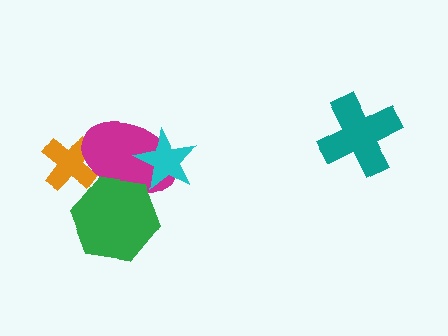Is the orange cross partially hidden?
Yes, it is partially covered by another shape.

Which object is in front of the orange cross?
The magenta ellipse is in front of the orange cross.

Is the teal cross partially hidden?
No, no other shape covers it.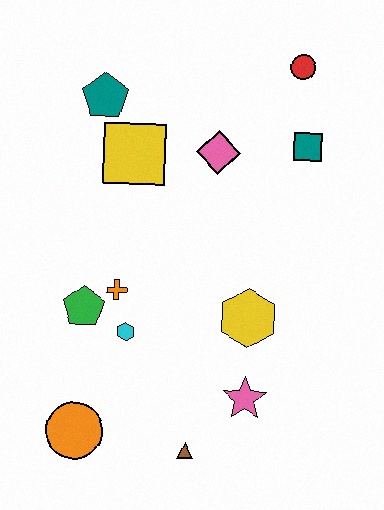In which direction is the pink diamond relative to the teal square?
The pink diamond is to the left of the teal square.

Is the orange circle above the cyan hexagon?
No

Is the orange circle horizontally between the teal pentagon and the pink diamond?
No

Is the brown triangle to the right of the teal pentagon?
Yes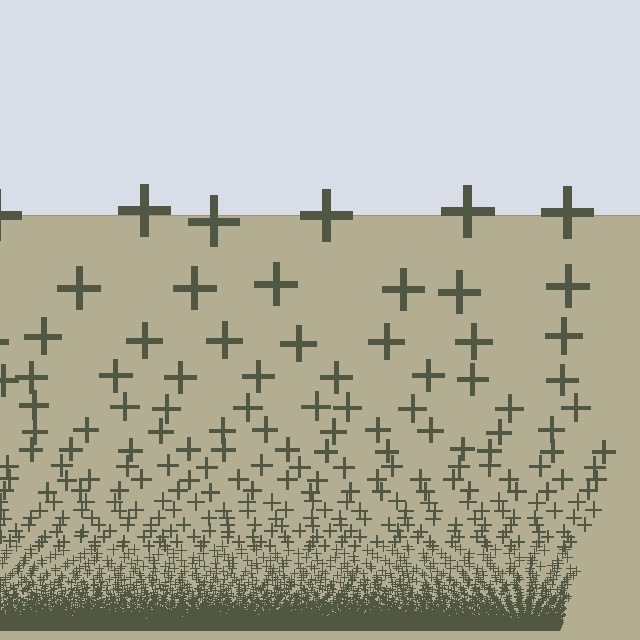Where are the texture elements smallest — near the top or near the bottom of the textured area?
Near the bottom.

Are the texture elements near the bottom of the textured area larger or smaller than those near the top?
Smaller. The gradient is inverted — elements near the bottom are smaller and denser.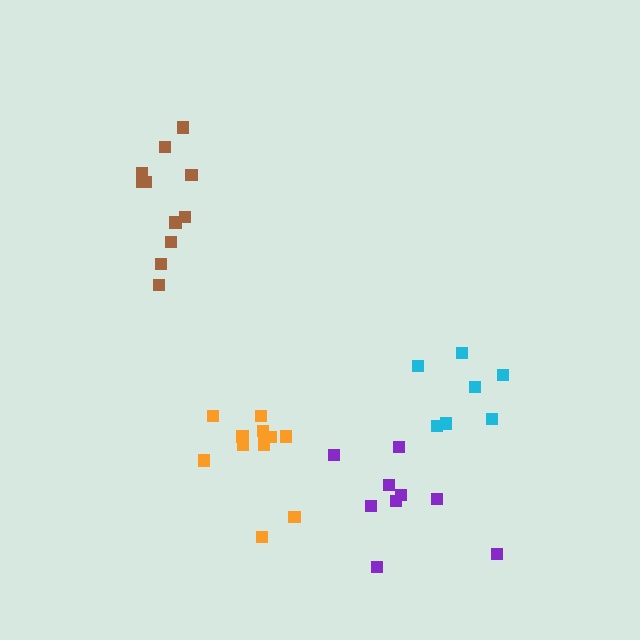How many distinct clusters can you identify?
There are 4 distinct clusters.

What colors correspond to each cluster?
The clusters are colored: orange, purple, brown, cyan.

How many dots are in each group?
Group 1: 12 dots, Group 2: 9 dots, Group 3: 11 dots, Group 4: 7 dots (39 total).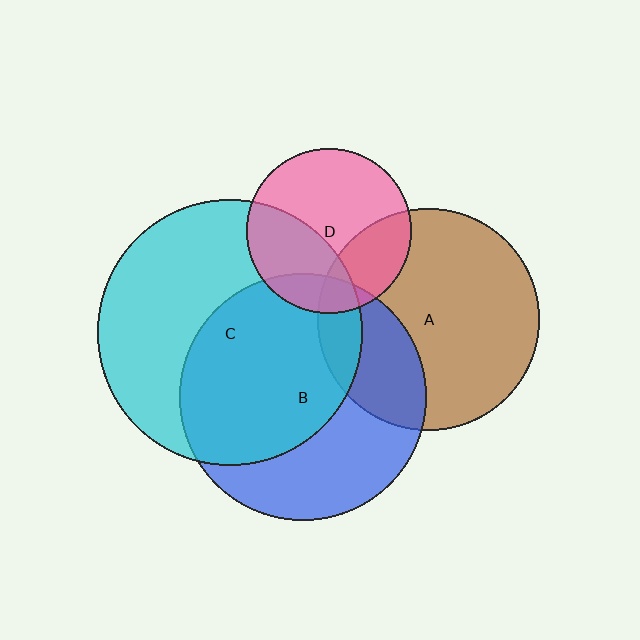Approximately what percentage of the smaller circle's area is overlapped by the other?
Approximately 35%.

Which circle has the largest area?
Circle C (cyan).